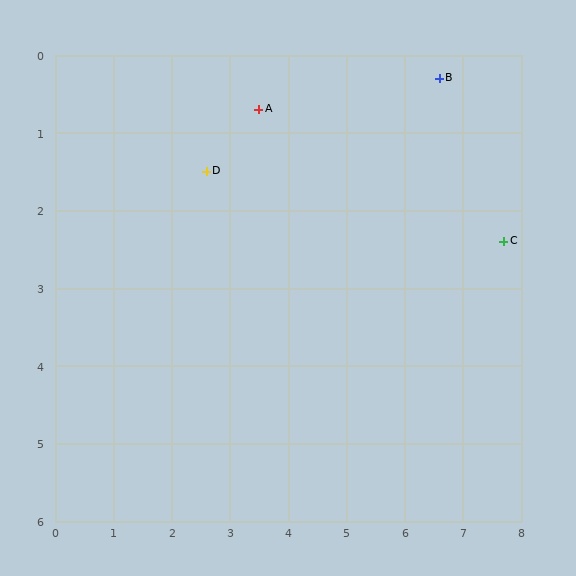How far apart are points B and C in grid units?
Points B and C are about 2.4 grid units apart.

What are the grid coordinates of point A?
Point A is at approximately (3.5, 0.7).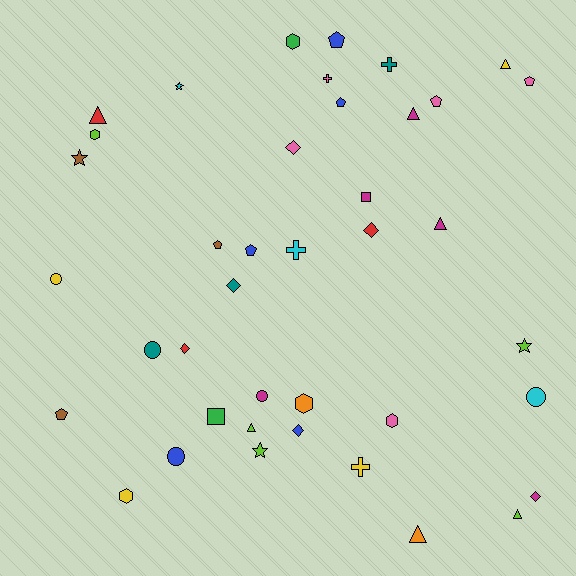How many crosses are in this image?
There are 4 crosses.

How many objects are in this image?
There are 40 objects.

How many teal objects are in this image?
There are 3 teal objects.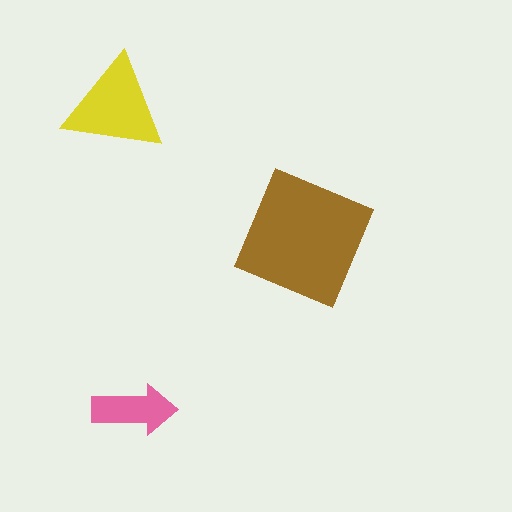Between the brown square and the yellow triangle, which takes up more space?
The brown square.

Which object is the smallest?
The pink arrow.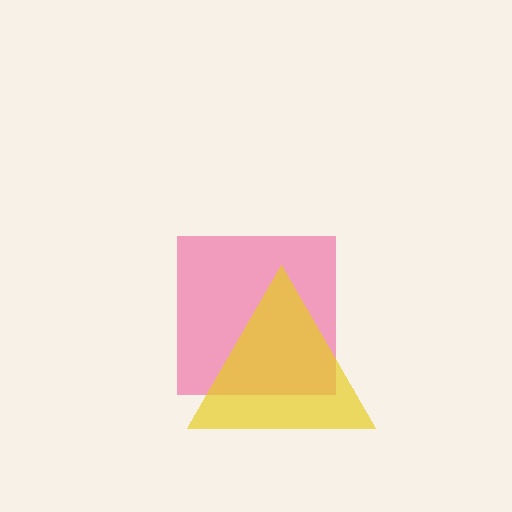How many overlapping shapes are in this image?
There are 2 overlapping shapes in the image.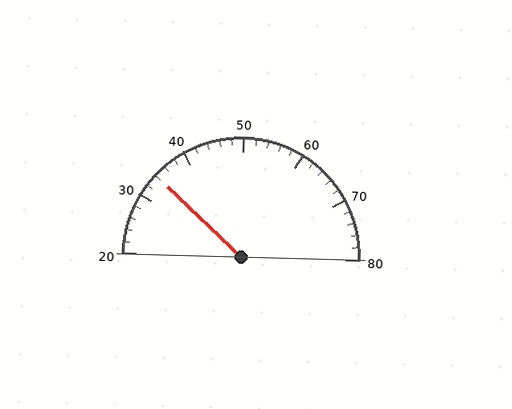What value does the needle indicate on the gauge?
The needle indicates approximately 34.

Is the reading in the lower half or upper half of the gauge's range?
The reading is in the lower half of the range (20 to 80).